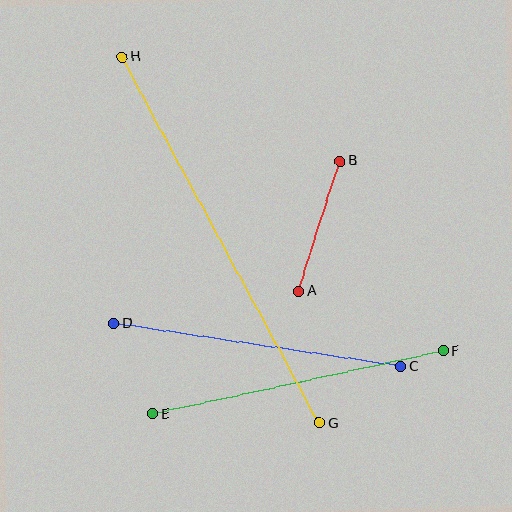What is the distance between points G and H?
The distance is approximately 416 pixels.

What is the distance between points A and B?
The distance is approximately 136 pixels.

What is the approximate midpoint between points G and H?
The midpoint is at approximately (221, 240) pixels.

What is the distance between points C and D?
The distance is approximately 290 pixels.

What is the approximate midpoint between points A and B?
The midpoint is at approximately (320, 226) pixels.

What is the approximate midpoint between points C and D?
The midpoint is at approximately (257, 345) pixels.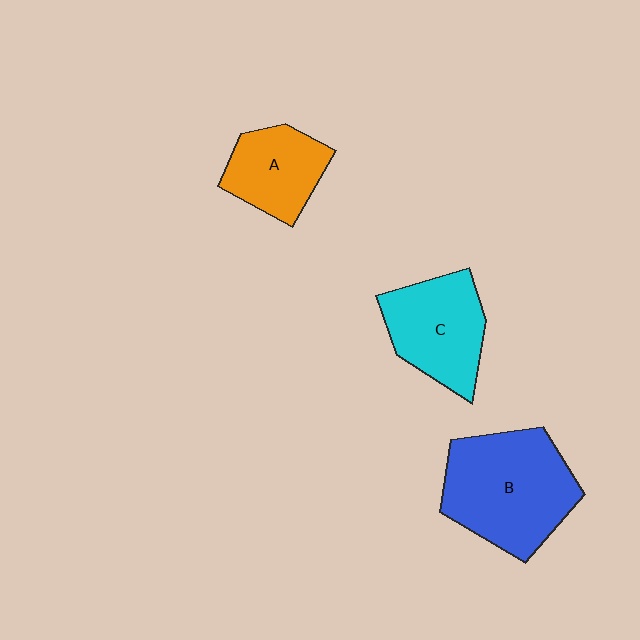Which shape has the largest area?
Shape B (blue).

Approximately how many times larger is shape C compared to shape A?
Approximately 1.3 times.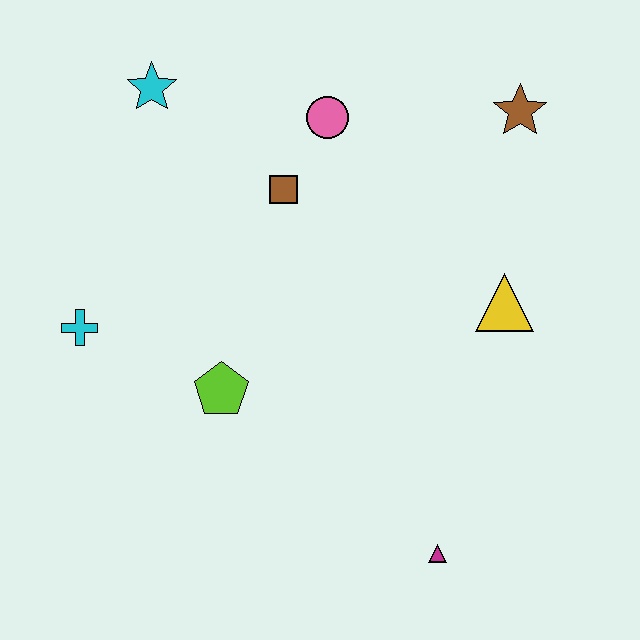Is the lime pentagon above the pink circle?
No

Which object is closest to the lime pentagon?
The cyan cross is closest to the lime pentagon.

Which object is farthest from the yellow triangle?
The cyan cross is farthest from the yellow triangle.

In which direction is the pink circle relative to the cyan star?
The pink circle is to the right of the cyan star.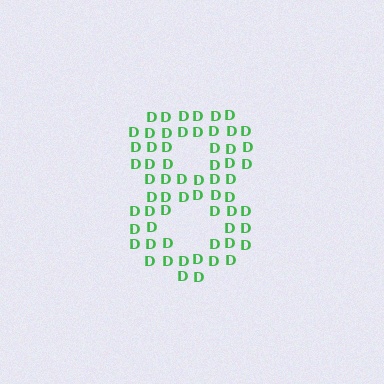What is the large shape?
The large shape is the digit 8.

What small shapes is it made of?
It is made of small letter D's.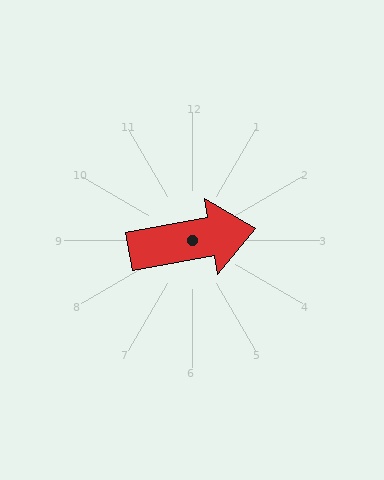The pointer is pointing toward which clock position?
Roughly 3 o'clock.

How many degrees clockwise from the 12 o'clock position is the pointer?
Approximately 80 degrees.